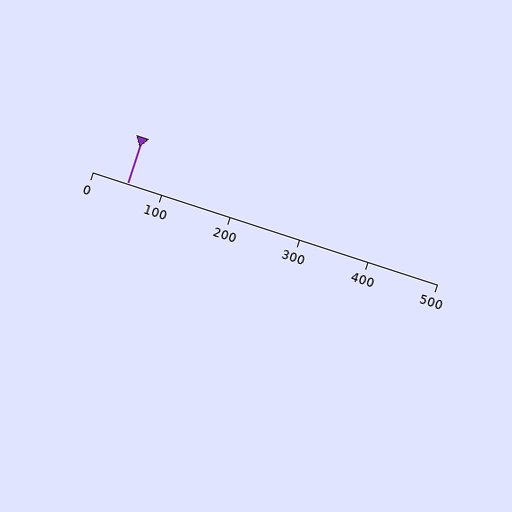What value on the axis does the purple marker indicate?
The marker indicates approximately 50.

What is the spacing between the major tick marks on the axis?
The major ticks are spaced 100 apart.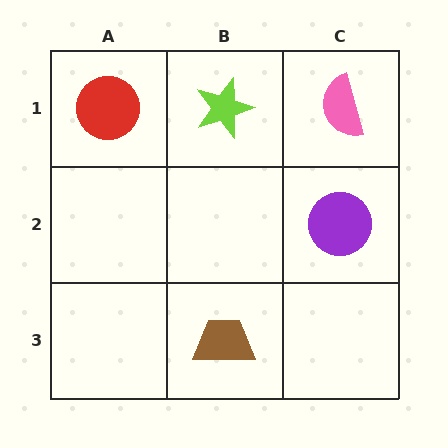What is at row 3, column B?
A brown trapezoid.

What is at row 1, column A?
A red circle.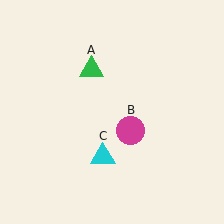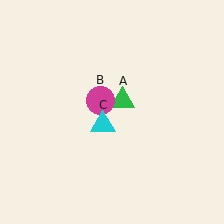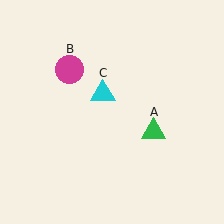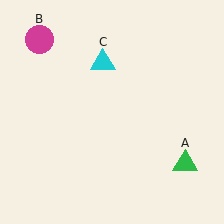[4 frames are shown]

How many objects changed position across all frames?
3 objects changed position: green triangle (object A), magenta circle (object B), cyan triangle (object C).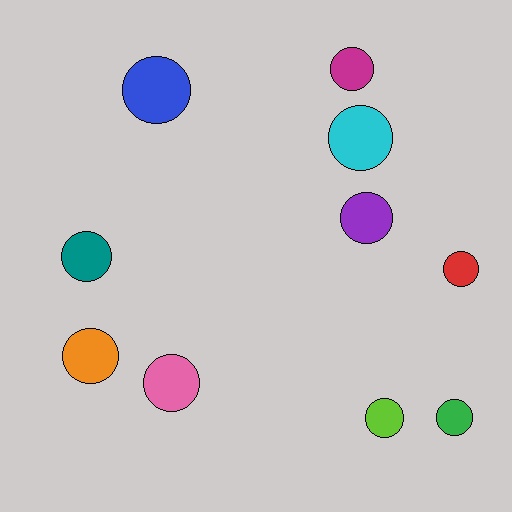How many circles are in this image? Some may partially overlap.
There are 10 circles.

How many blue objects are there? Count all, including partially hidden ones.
There is 1 blue object.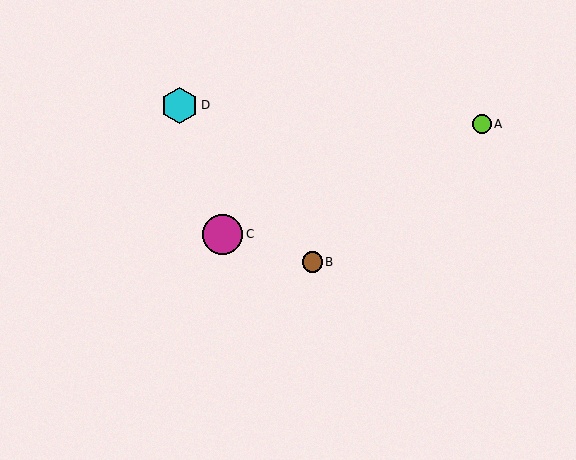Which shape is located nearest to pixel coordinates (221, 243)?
The magenta circle (labeled C) at (223, 234) is nearest to that location.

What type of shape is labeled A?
Shape A is a lime circle.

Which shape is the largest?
The magenta circle (labeled C) is the largest.